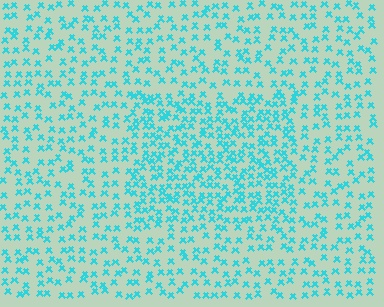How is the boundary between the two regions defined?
The boundary is defined by a change in element density (approximately 1.8x ratio). All elements are the same color, size, and shape.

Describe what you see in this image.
The image contains small cyan elements arranged at two different densities. A rectangle-shaped region is visible where the elements are more densely packed than the surrounding area.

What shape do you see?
I see a rectangle.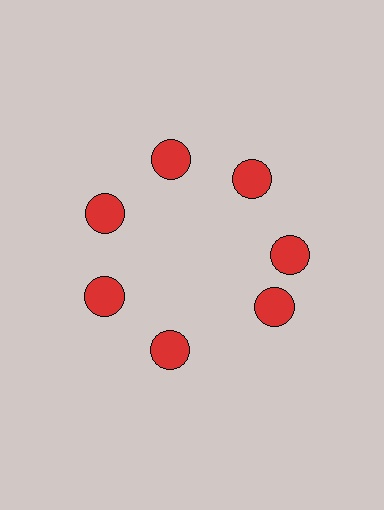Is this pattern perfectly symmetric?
No. The 7 red circles are arranged in a ring, but one element near the 5 o'clock position is rotated out of alignment along the ring, breaking the 7-fold rotational symmetry.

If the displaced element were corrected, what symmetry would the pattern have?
It would have 7-fold rotational symmetry — the pattern would map onto itself every 51 degrees.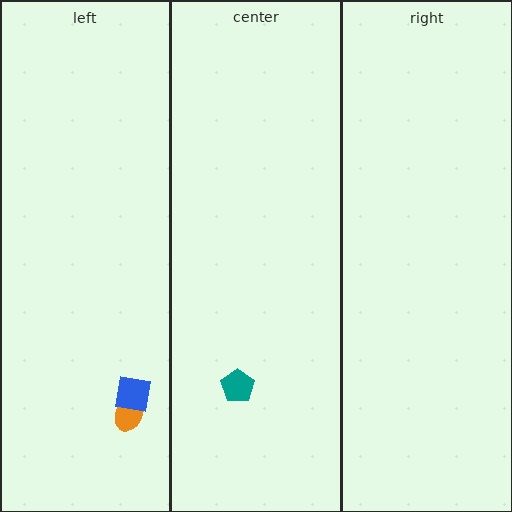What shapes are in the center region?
The teal pentagon.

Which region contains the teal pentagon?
The center region.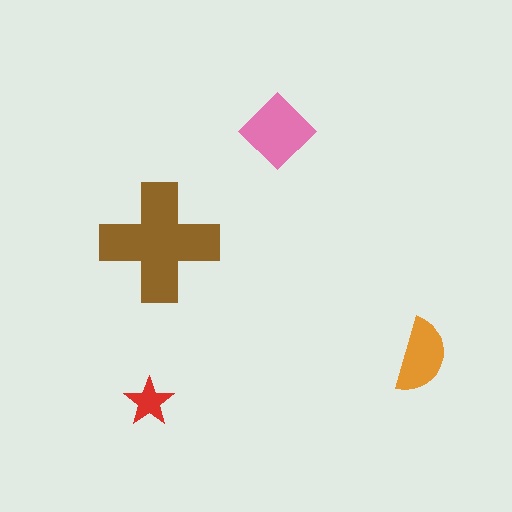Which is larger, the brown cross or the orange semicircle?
The brown cross.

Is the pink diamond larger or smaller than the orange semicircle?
Larger.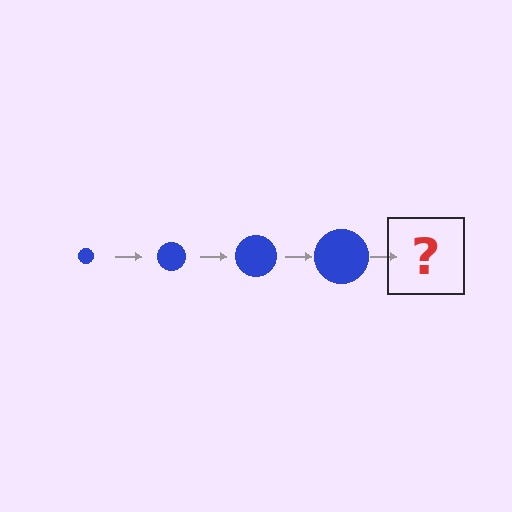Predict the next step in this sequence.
The next step is a blue circle, larger than the previous one.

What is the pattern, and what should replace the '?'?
The pattern is that the circle gets progressively larger each step. The '?' should be a blue circle, larger than the previous one.